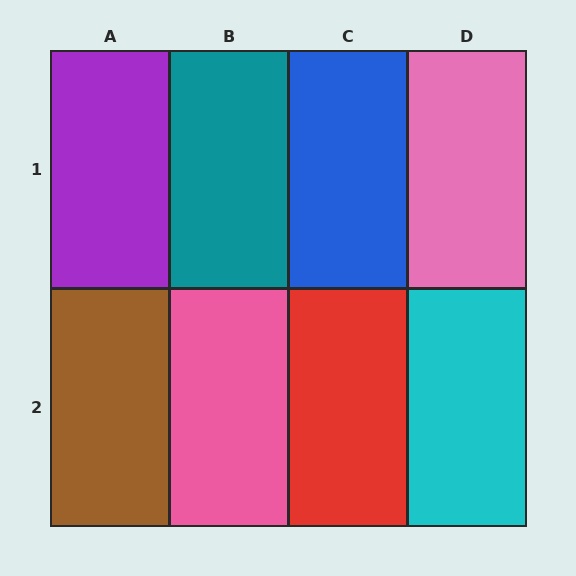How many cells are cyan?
1 cell is cyan.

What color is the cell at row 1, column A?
Purple.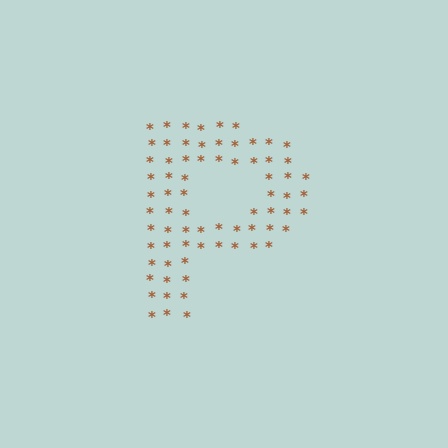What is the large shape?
The large shape is the letter P.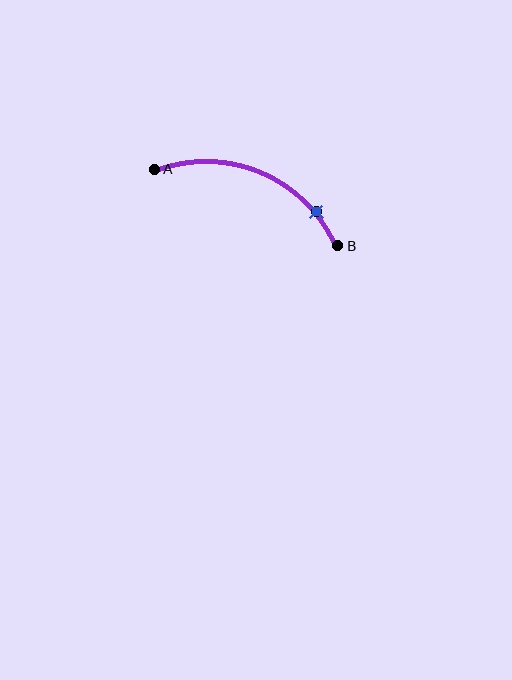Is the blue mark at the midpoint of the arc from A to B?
No. The blue mark lies on the arc but is closer to endpoint B. The arc midpoint would be at the point on the curve equidistant along the arc from both A and B.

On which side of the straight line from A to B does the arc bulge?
The arc bulges above the straight line connecting A and B.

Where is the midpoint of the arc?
The arc midpoint is the point on the curve farthest from the straight line joining A and B. It sits above that line.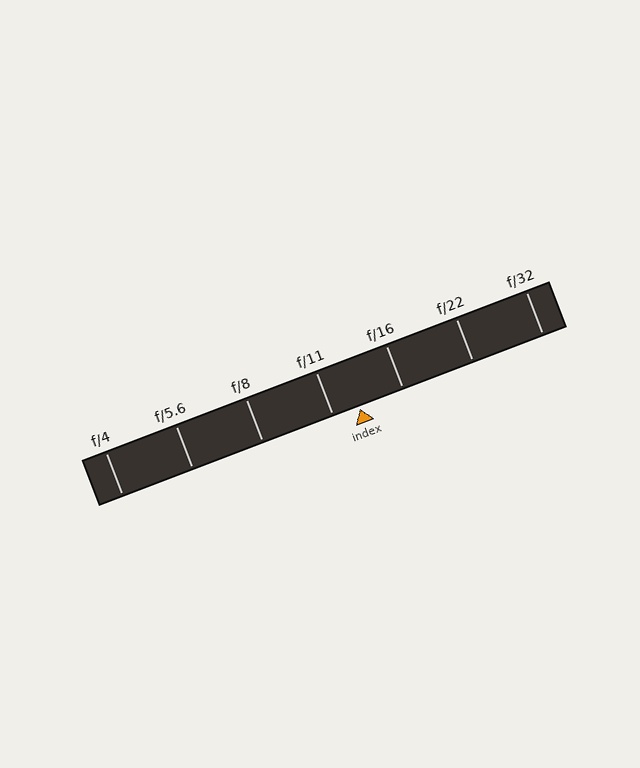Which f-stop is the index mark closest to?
The index mark is closest to f/11.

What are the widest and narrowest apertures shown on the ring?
The widest aperture shown is f/4 and the narrowest is f/32.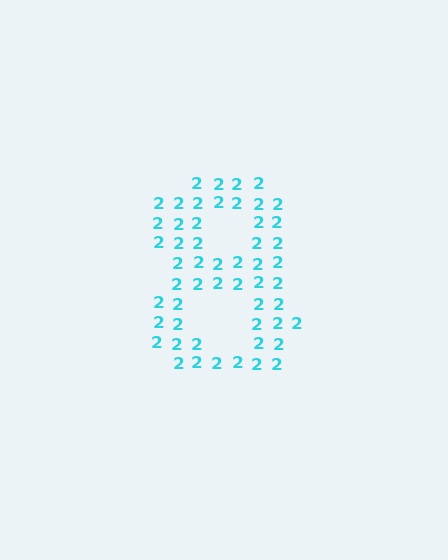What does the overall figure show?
The overall figure shows the digit 8.